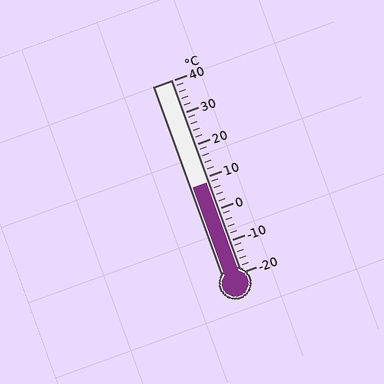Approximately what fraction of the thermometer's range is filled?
The thermometer is filled to approximately 45% of its range.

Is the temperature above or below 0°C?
The temperature is above 0°C.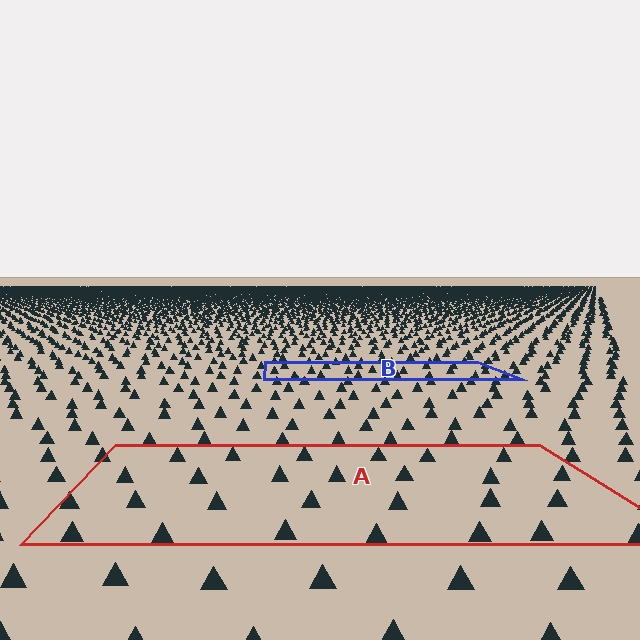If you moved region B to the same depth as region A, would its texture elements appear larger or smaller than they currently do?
They would appear larger. At a closer depth, the same texture elements are projected at a bigger on-screen size.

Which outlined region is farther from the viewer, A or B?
Region B is farther from the viewer — the texture elements inside it appear smaller and more densely packed.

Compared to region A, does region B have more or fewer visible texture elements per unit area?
Region B has more texture elements per unit area — they are packed more densely because it is farther away.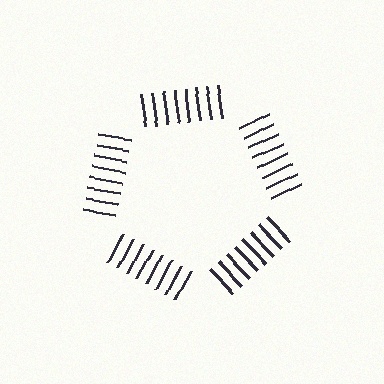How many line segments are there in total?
40 — 8 along each of the 5 edges.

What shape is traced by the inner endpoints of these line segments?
An illusory pentagon — the line segments terminate on its edges but no continuous stroke is drawn.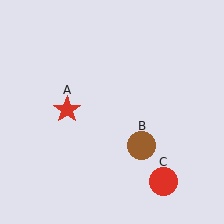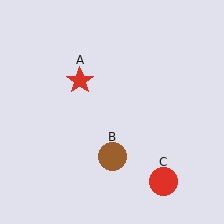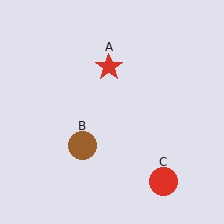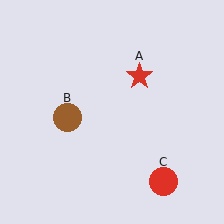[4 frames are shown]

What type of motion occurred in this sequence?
The red star (object A), brown circle (object B) rotated clockwise around the center of the scene.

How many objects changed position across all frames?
2 objects changed position: red star (object A), brown circle (object B).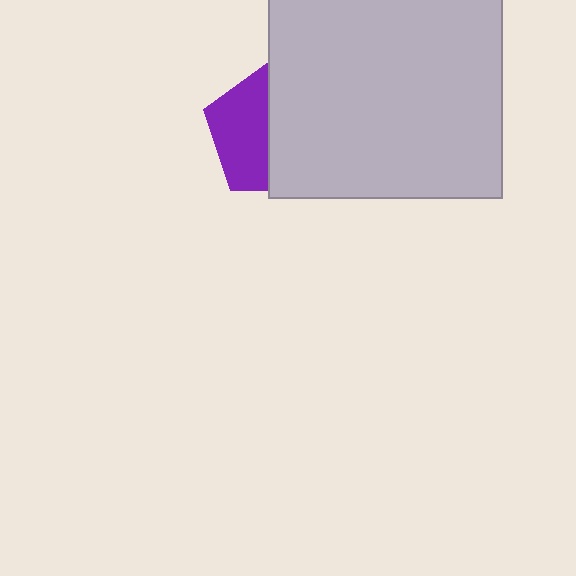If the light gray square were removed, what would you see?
You would see the complete purple pentagon.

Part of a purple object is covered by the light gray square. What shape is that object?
It is a pentagon.